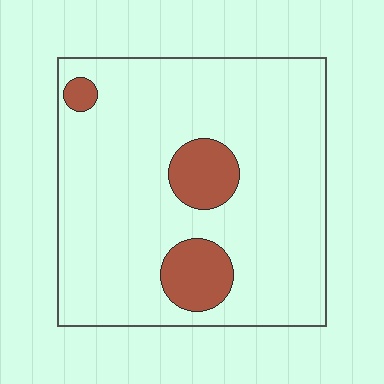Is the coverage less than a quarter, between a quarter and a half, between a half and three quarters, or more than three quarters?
Less than a quarter.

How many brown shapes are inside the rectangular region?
3.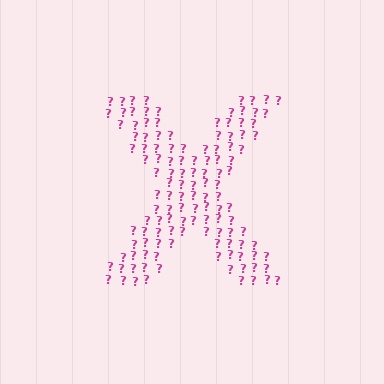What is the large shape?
The large shape is the letter X.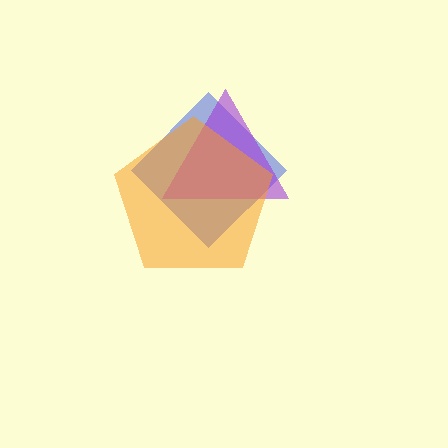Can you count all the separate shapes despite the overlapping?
Yes, there are 3 separate shapes.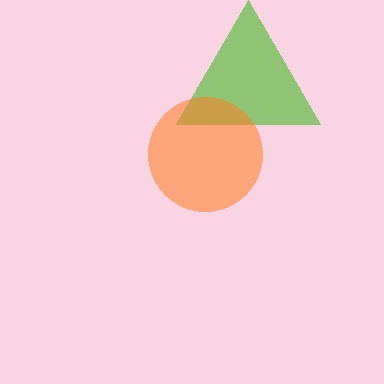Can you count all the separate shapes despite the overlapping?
Yes, there are 2 separate shapes.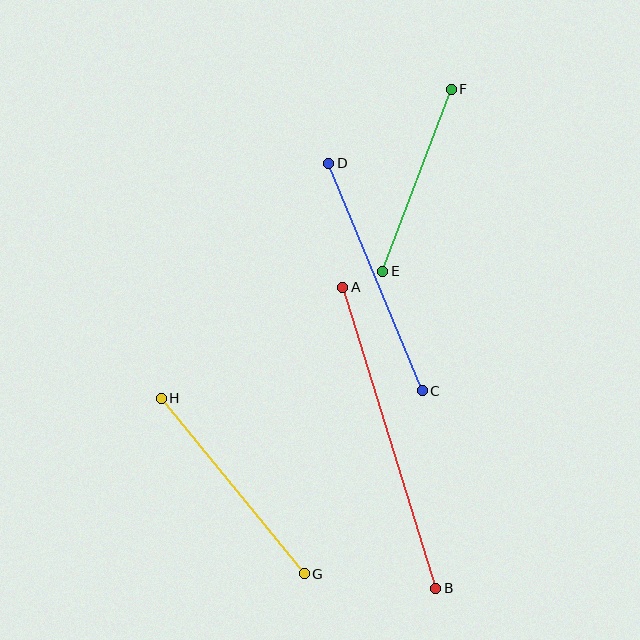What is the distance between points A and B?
The distance is approximately 315 pixels.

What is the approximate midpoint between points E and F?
The midpoint is at approximately (417, 180) pixels.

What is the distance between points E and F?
The distance is approximately 194 pixels.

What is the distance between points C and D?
The distance is approximately 246 pixels.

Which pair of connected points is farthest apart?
Points A and B are farthest apart.